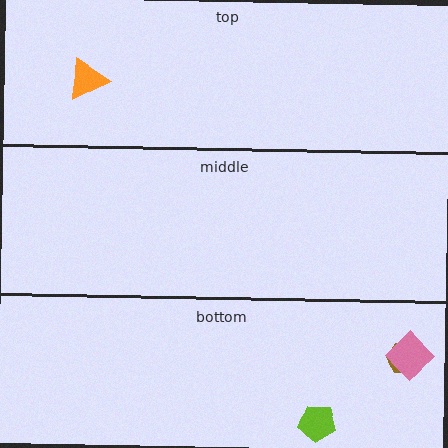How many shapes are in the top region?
1.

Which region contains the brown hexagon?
The bottom region.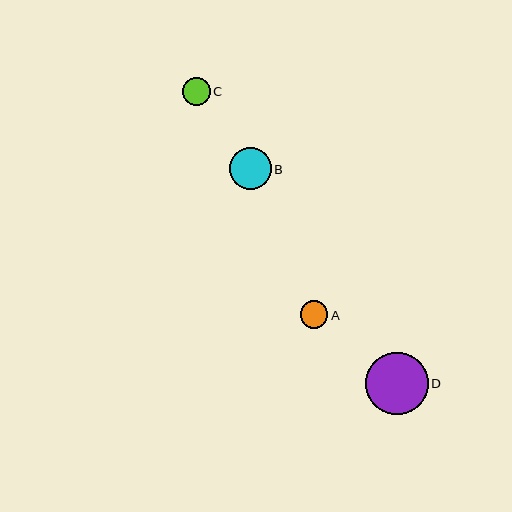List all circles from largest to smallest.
From largest to smallest: D, B, C, A.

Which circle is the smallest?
Circle A is the smallest with a size of approximately 28 pixels.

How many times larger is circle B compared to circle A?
Circle B is approximately 1.5 times the size of circle A.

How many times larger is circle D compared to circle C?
Circle D is approximately 2.3 times the size of circle C.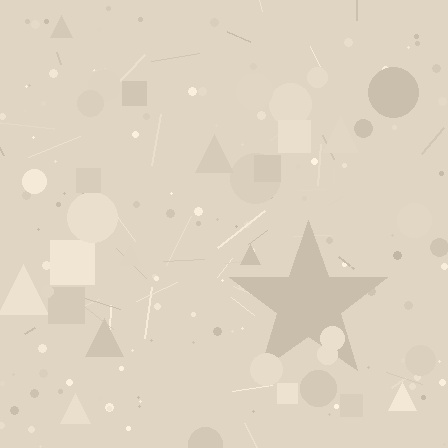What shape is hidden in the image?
A star is hidden in the image.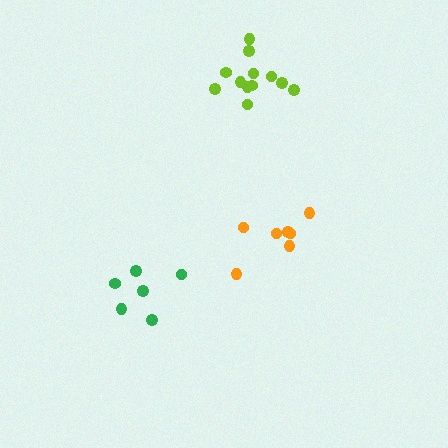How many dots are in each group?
Group 1: 12 dots, Group 2: 7 dots, Group 3: 6 dots (25 total).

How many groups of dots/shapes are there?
There are 3 groups.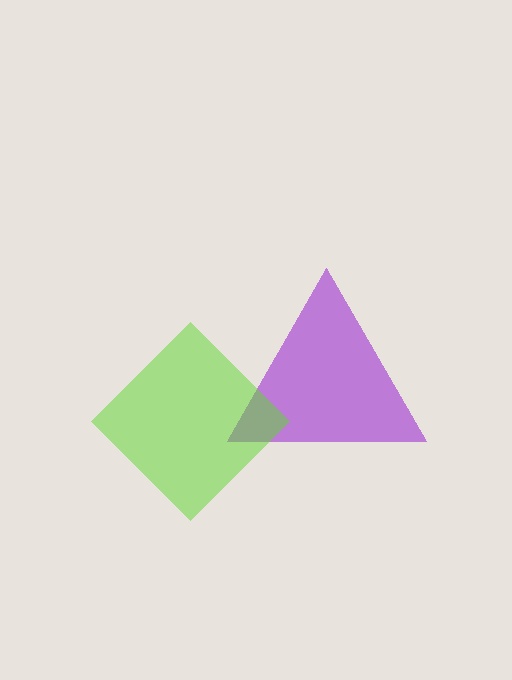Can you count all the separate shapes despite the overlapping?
Yes, there are 2 separate shapes.